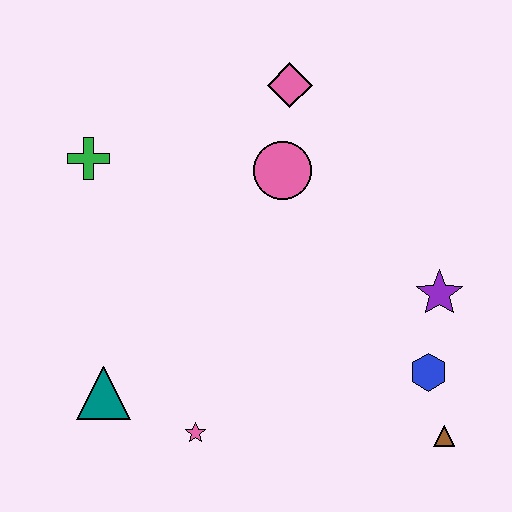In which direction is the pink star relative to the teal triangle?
The pink star is to the right of the teal triangle.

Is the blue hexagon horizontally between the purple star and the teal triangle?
Yes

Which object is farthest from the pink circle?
The brown triangle is farthest from the pink circle.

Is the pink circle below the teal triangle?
No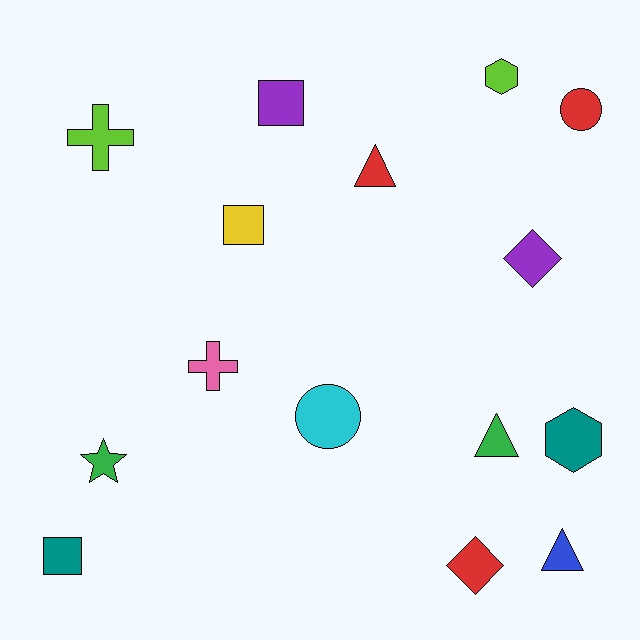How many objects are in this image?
There are 15 objects.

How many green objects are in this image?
There are 2 green objects.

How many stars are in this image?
There is 1 star.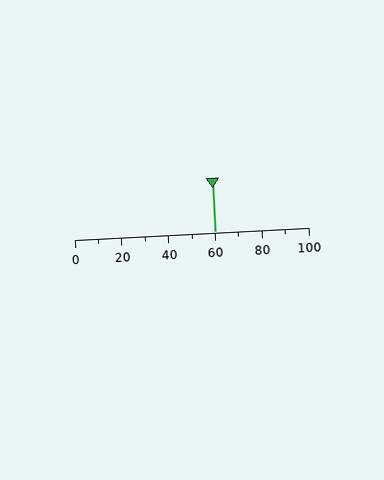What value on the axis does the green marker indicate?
The marker indicates approximately 60.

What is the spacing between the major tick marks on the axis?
The major ticks are spaced 20 apart.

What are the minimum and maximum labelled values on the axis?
The axis runs from 0 to 100.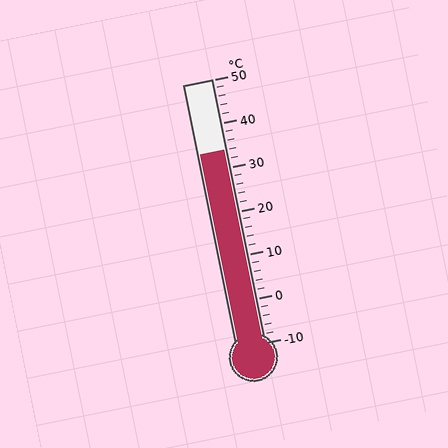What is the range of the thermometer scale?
The thermometer scale ranges from -10°C to 50°C.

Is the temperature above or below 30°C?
The temperature is above 30°C.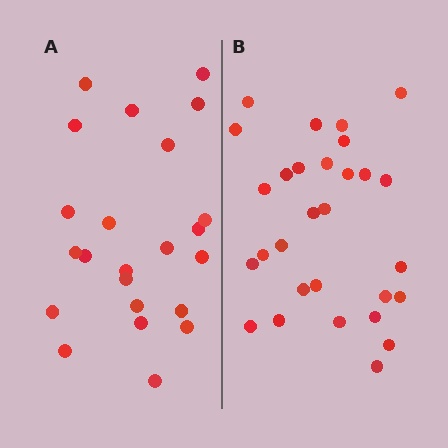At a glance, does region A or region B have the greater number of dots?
Region B (the right region) has more dots.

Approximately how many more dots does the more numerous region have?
Region B has about 6 more dots than region A.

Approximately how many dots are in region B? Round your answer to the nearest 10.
About 30 dots. (The exact count is 29, which rounds to 30.)